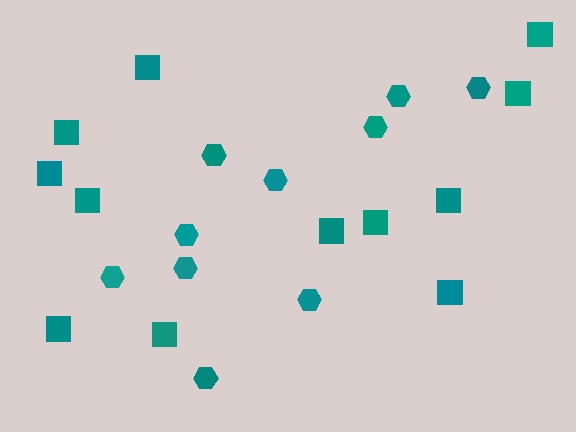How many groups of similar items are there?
There are 2 groups: one group of hexagons (10) and one group of squares (12).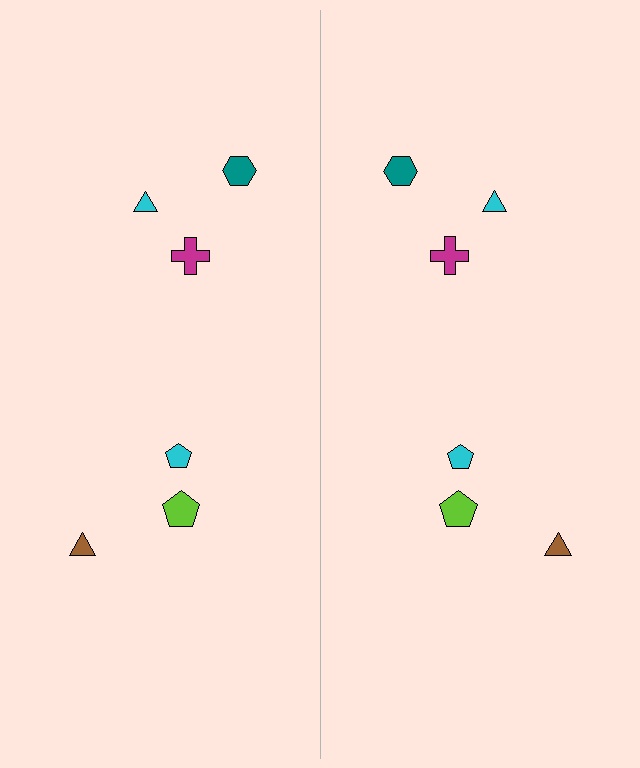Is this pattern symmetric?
Yes, this pattern has bilateral (reflection) symmetry.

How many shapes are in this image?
There are 12 shapes in this image.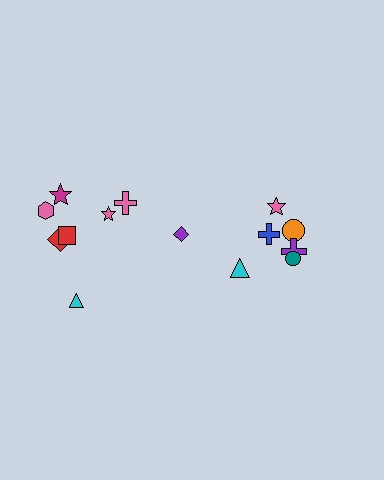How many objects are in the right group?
There are 6 objects.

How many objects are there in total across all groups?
There are 14 objects.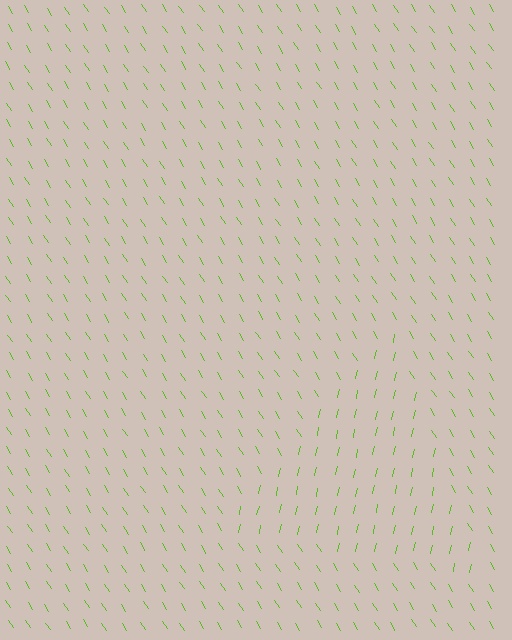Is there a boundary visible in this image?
Yes, there is a texture boundary formed by a change in line orientation.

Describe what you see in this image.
The image is filled with small lime line segments. A triangle region in the image has lines oriented differently from the surrounding lines, creating a visible texture boundary.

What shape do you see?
I see a triangle.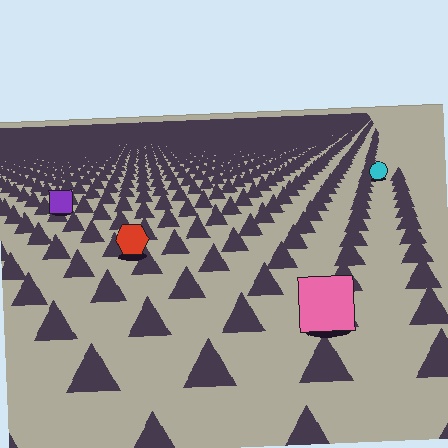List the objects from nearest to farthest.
From nearest to farthest: the pink square, the red hexagon, the purple square, the cyan circle.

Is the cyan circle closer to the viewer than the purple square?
No. The purple square is closer — you can tell from the texture gradient: the ground texture is coarser near it.